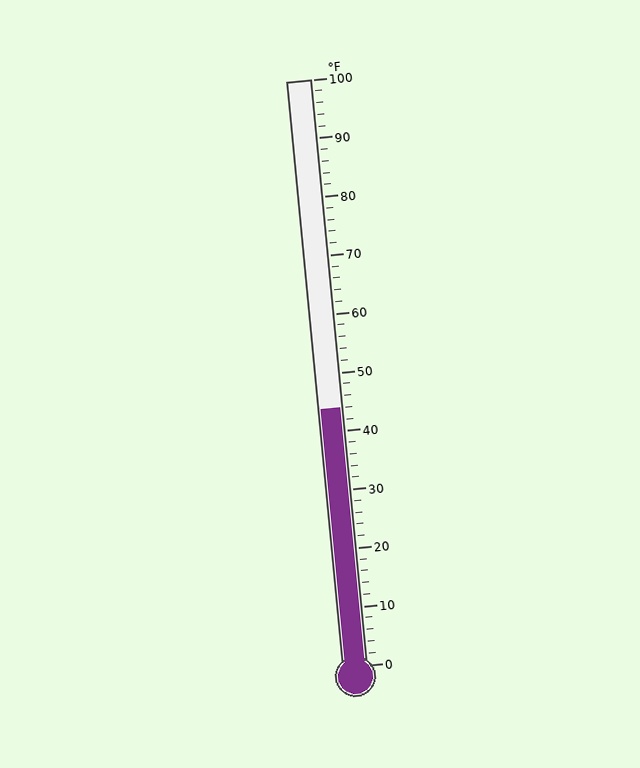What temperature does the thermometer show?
The thermometer shows approximately 44°F.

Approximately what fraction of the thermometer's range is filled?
The thermometer is filled to approximately 45% of its range.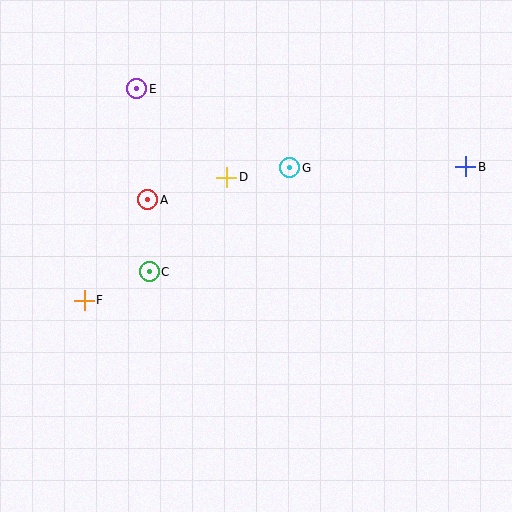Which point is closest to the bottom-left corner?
Point F is closest to the bottom-left corner.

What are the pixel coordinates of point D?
Point D is at (227, 177).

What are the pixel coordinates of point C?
Point C is at (149, 272).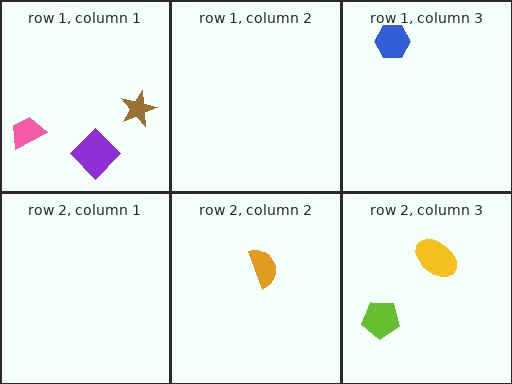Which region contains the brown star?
The row 1, column 1 region.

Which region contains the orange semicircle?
The row 2, column 2 region.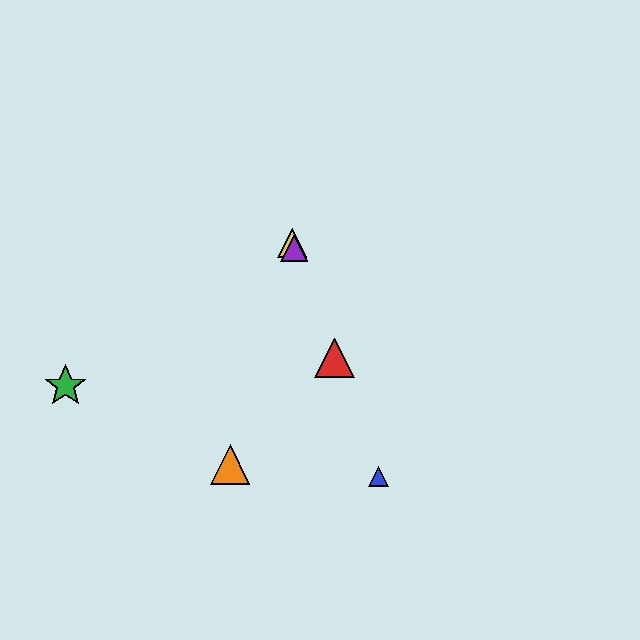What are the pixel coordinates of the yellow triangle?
The yellow triangle is at (292, 243).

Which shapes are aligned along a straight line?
The red triangle, the blue triangle, the yellow triangle, the purple triangle are aligned along a straight line.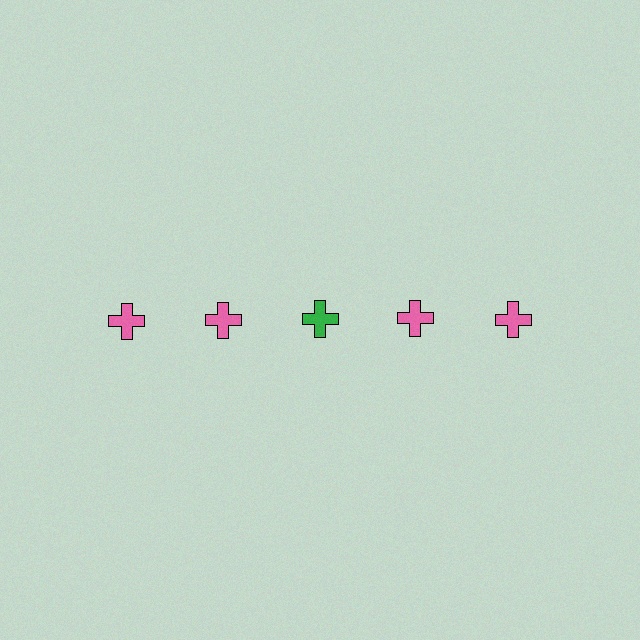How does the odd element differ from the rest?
It has a different color: green instead of pink.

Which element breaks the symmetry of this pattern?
The green cross in the top row, center column breaks the symmetry. All other shapes are pink crosses.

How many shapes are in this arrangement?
There are 5 shapes arranged in a grid pattern.